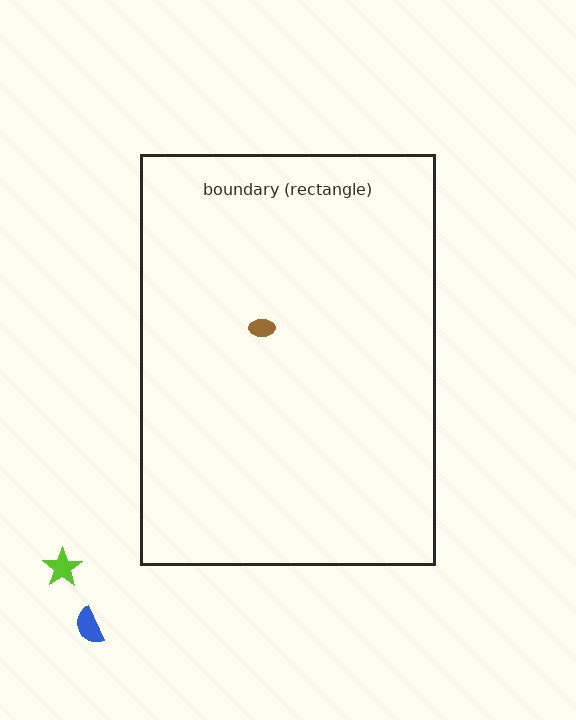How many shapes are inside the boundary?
1 inside, 2 outside.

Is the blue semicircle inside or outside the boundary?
Outside.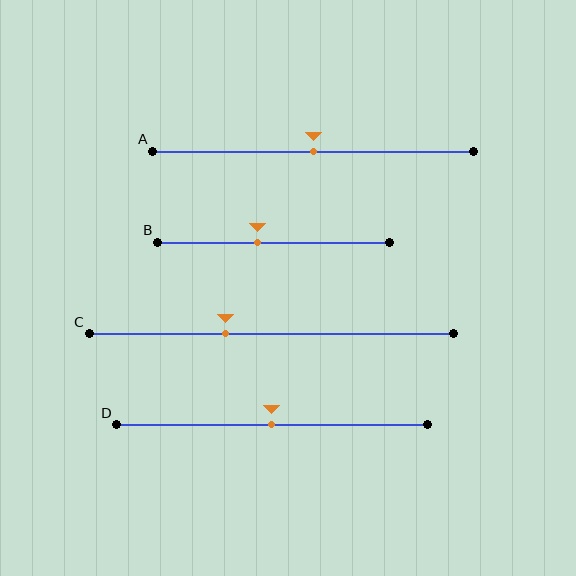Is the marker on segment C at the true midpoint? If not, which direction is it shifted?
No, the marker on segment C is shifted to the left by about 12% of the segment length.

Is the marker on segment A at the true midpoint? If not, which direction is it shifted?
Yes, the marker on segment A is at the true midpoint.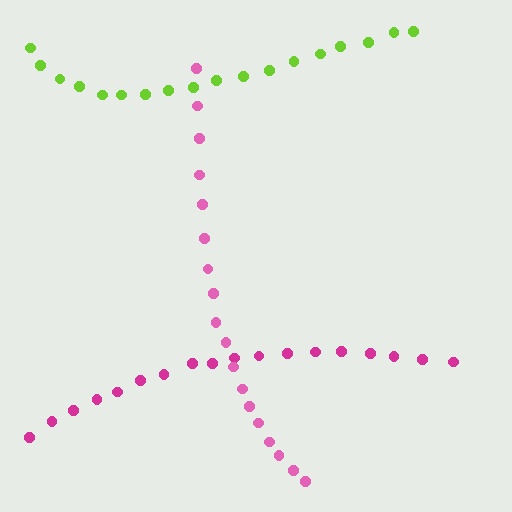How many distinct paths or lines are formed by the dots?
There are 3 distinct paths.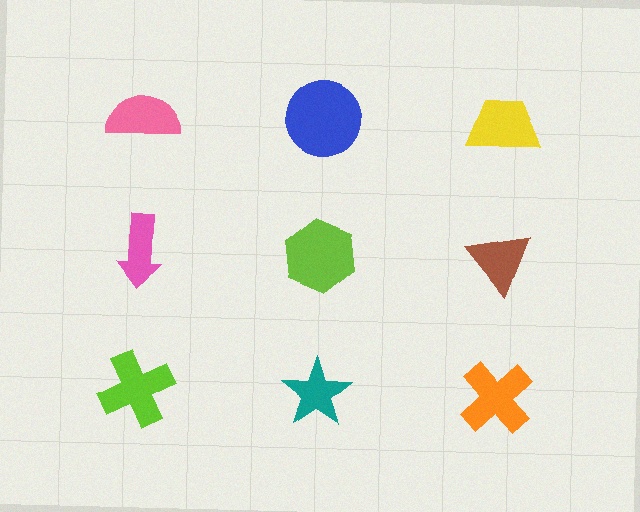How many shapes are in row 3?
3 shapes.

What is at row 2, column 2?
A lime hexagon.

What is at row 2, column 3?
A brown triangle.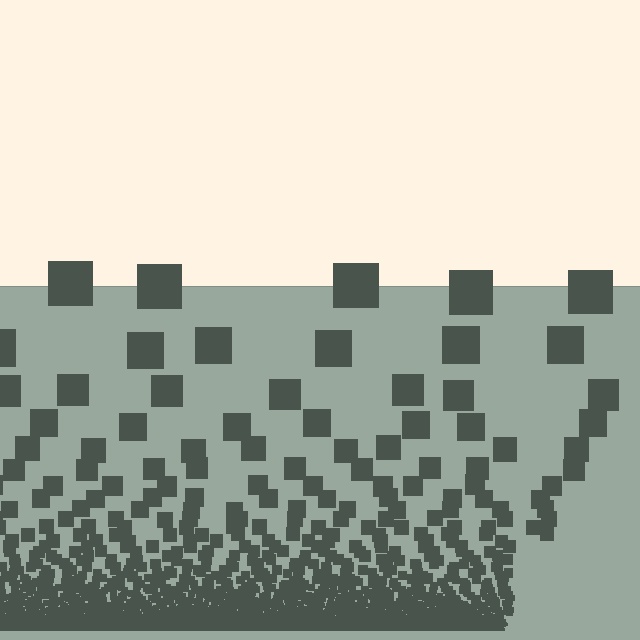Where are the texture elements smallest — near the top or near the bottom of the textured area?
Near the bottom.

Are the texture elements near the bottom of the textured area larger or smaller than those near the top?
Smaller. The gradient is inverted — elements near the bottom are smaller and denser.